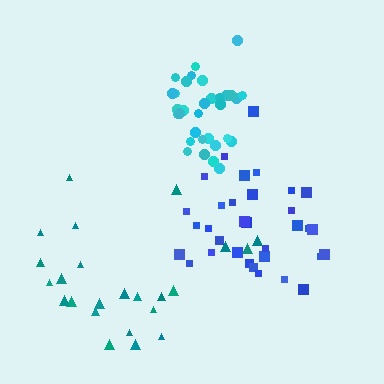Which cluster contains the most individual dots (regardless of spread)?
Blue (33).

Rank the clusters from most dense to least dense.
cyan, blue, teal.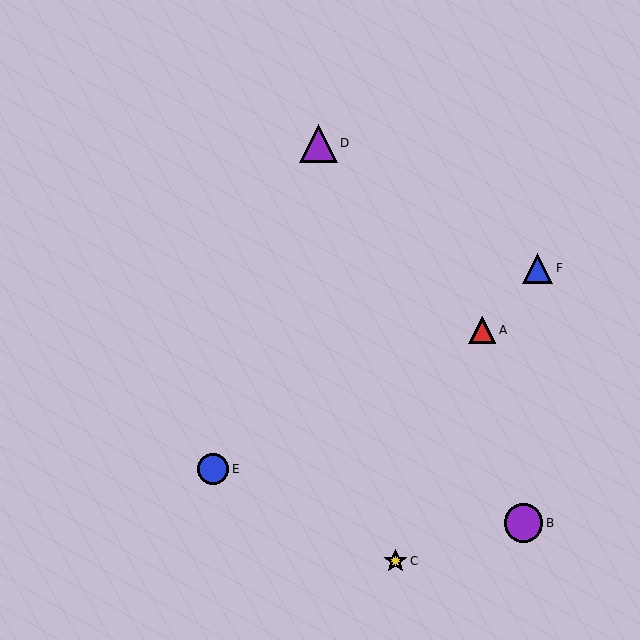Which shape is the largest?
The purple circle (labeled B) is the largest.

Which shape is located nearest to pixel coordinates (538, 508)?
The purple circle (labeled B) at (523, 523) is nearest to that location.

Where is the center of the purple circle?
The center of the purple circle is at (523, 523).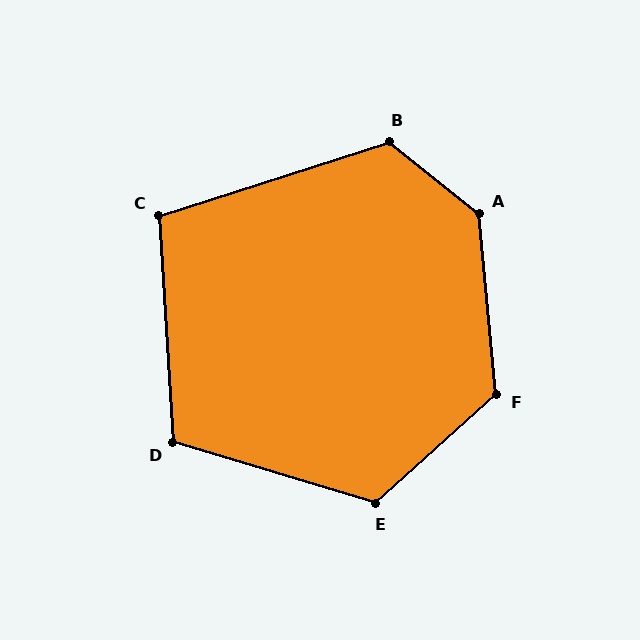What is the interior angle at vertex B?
Approximately 123 degrees (obtuse).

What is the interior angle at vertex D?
Approximately 110 degrees (obtuse).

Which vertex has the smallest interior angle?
C, at approximately 105 degrees.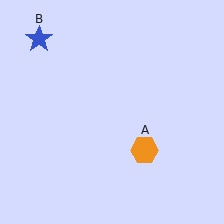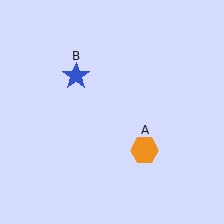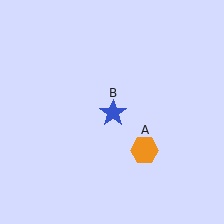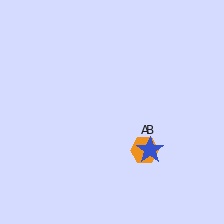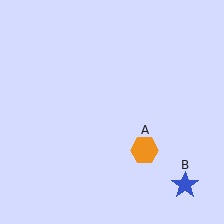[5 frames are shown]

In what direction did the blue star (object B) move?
The blue star (object B) moved down and to the right.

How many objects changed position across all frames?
1 object changed position: blue star (object B).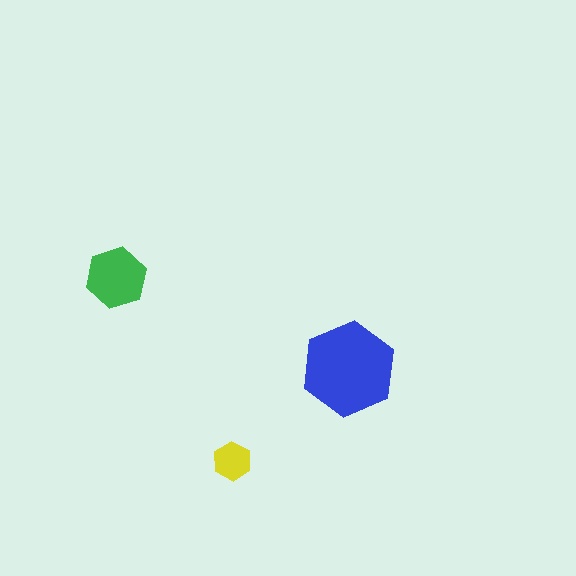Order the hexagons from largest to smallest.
the blue one, the green one, the yellow one.